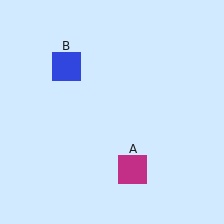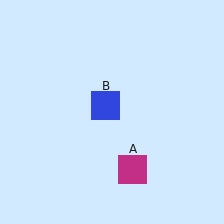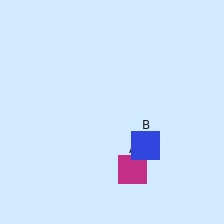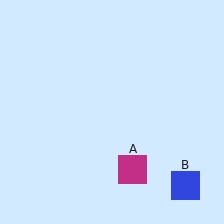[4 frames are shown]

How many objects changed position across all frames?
1 object changed position: blue square (object B).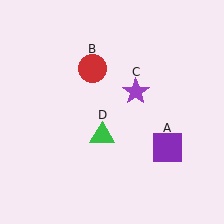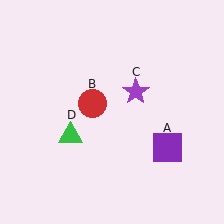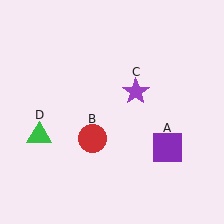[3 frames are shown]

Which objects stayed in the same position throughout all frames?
Purple square (object A) and purple star (object C) remained stationary.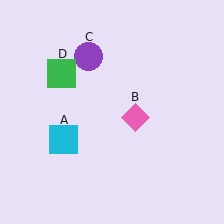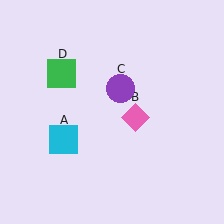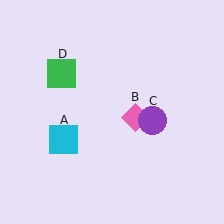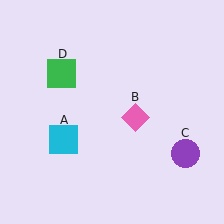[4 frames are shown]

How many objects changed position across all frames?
1 object changed position: purple circle (object C).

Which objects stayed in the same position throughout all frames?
Cyan square (object A) and pink diamond (object B) and green square (object D) remained stationary.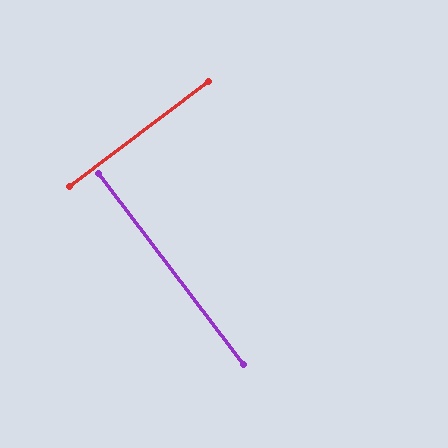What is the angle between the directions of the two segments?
Approximately 90 degrees.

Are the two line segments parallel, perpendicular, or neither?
Perpendicular — they meet at approximately 90°.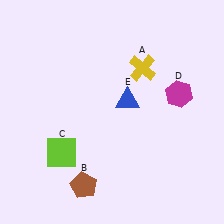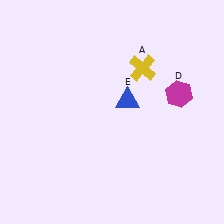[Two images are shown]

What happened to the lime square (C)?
The lime square (C) was removed in Image 2. It was in the bottom-left area of Image 1.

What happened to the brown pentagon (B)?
The brown pentagon (B) was removed in Image 2. It was in the bottom-left area of Image 1.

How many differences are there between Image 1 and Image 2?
There are 2 differences between the two images.